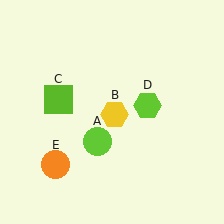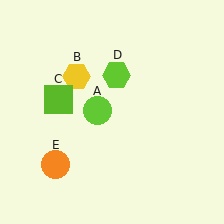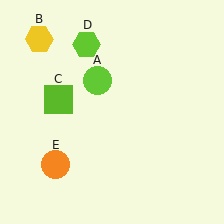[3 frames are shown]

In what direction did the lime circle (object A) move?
The lime circle (object A) moved up.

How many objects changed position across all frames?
3 objects changed position: lime circle (object A), yellow hexagon (object B), lime hexagon (object D).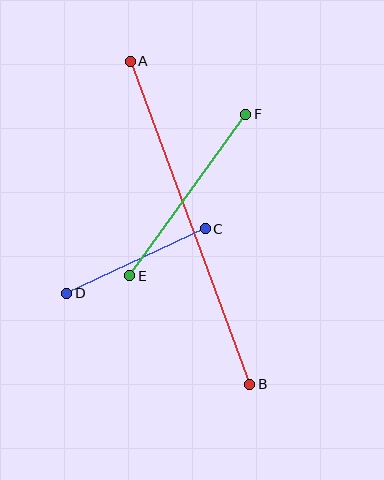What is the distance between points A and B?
The distance is approximately 345 pixels.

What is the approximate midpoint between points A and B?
The midpoint is at approximately (190, 223) pixels.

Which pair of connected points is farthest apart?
Points A and B are farthest apart.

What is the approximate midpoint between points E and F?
The midpoint is at approximately (188, 195) pixels.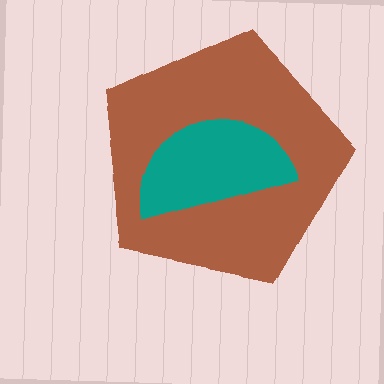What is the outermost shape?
The brown pentagon.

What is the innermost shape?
The teal semicircle.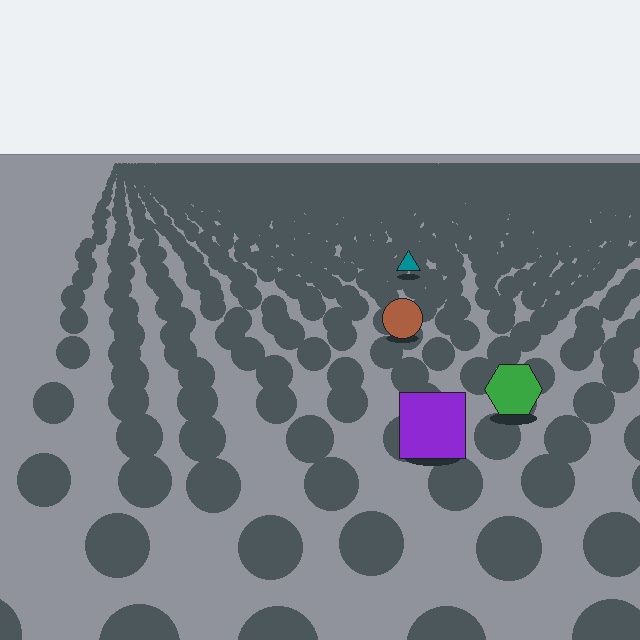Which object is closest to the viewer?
The purple square is closest. The texture marks near it are larger and more spread out.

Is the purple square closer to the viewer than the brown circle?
Yes. The purple square is closer — you can tell from the texture gradient: the ground texture is coarser near it.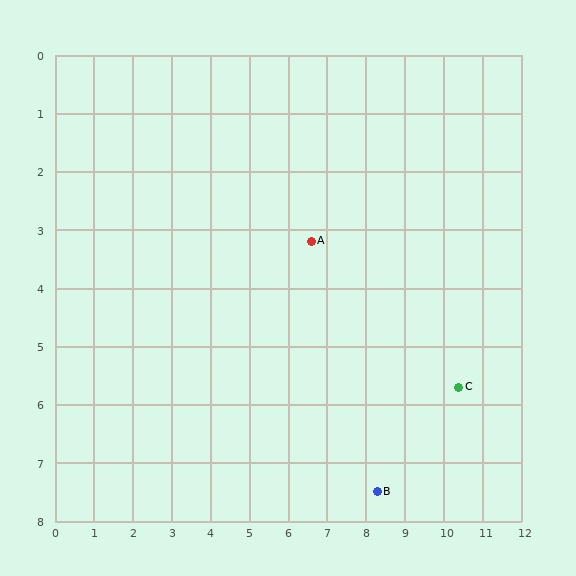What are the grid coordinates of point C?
Point C is at approximately (10.4, 5.7).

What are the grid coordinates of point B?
Point B is at approximately (8.3, 7.5).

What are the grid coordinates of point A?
Point A is at approximately (6.6, 3.2).